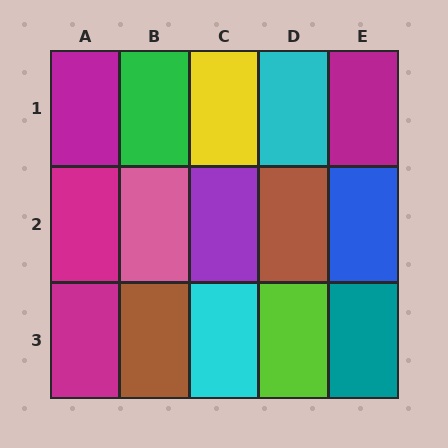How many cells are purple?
1 cell is purple.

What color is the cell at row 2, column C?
Purple.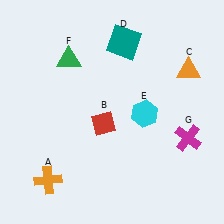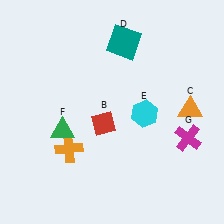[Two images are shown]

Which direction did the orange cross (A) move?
The orange cross (A) moved up.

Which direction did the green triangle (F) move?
The green triangle (F) moved down.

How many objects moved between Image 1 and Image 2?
3 objects moved between the two images.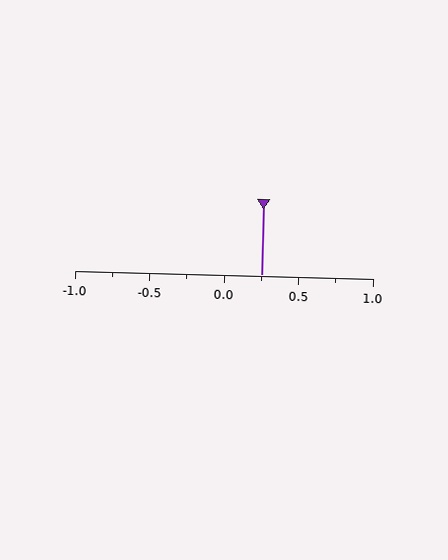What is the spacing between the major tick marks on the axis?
The major ticks are spaced 0.5 apart.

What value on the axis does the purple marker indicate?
The marker indicates approximately 0.25.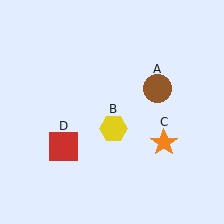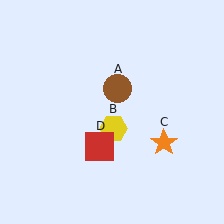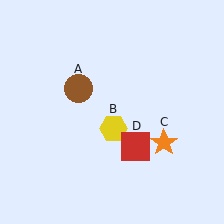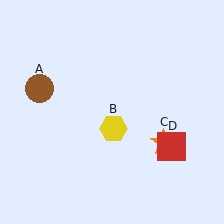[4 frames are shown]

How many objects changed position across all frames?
2 objects changed position: brown circle (object A), red square (object D).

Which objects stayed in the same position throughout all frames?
Yellow hexagon (object B) and orange star (object C) remained stationary.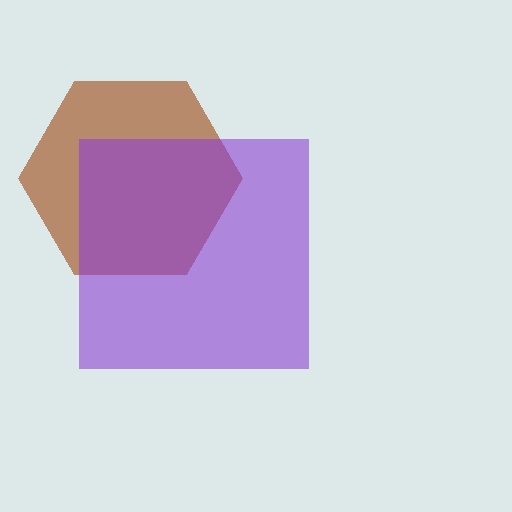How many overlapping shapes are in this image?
There are 2 overlapping shapes in the image.